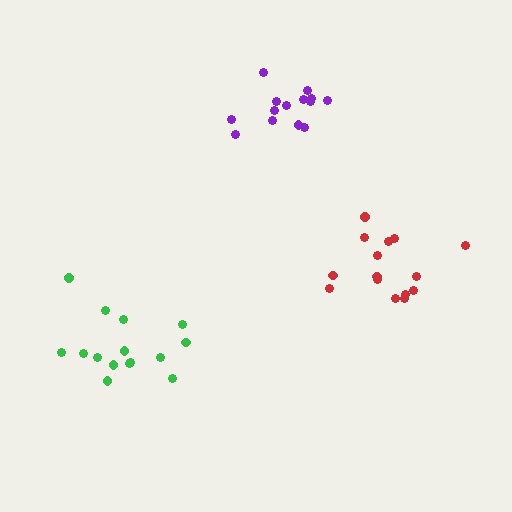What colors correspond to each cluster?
The clusters are colored: purple, red, green.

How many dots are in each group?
Group 1: 14 dots, Group 2: 15 dots, Group 3: 15 dots (44 total).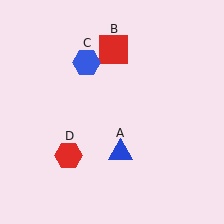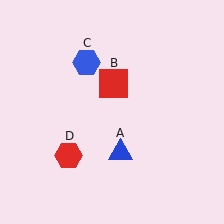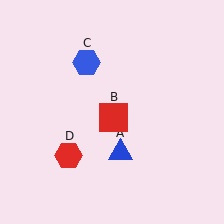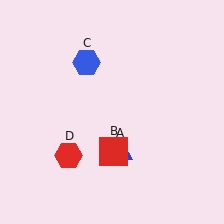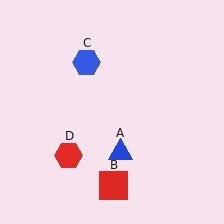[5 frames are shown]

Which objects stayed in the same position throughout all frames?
Blue triangle (object A) and blue hexagon (object C) and red hexagon (object D) remained stationary.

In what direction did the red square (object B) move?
The red square (object B) moved down.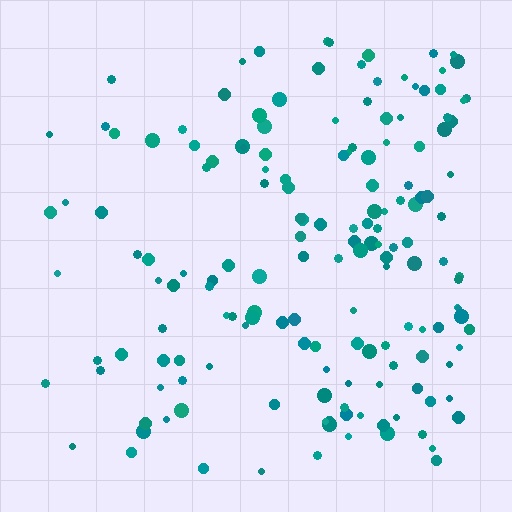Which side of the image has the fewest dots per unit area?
The left.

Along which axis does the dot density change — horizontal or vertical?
Horizontal.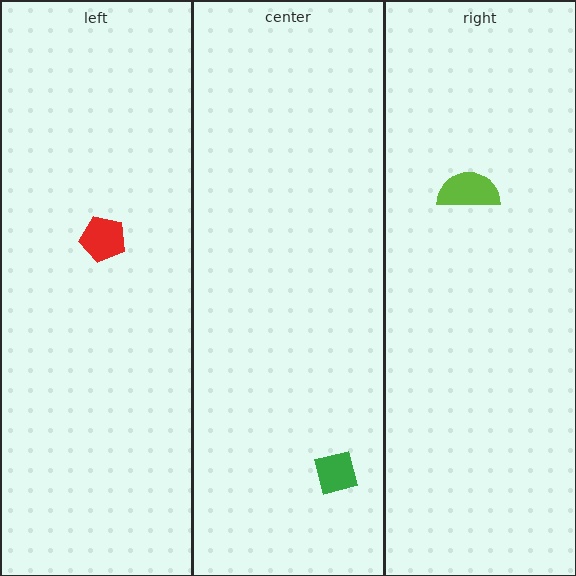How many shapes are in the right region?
1.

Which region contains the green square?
The center region.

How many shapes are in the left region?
1.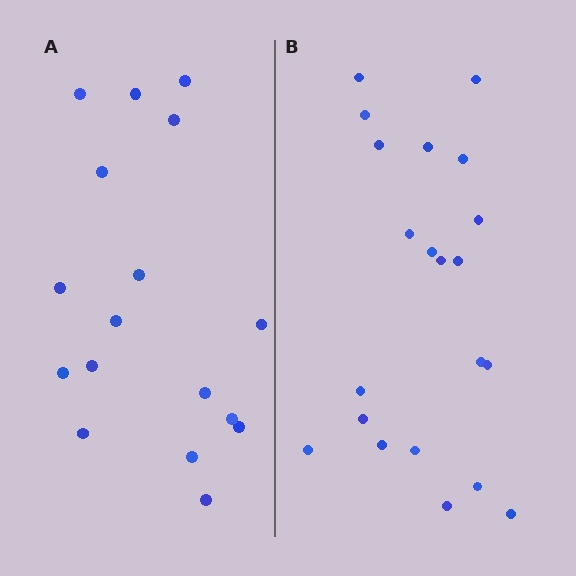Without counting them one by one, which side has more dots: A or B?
Region B (the right region) has more dots.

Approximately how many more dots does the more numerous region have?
Region B has about 4 more dots than region A.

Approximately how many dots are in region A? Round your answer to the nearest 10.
About 20 dots. (The exact count is 17, which rounds to 20.)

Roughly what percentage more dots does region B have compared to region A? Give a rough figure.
About 25% more.